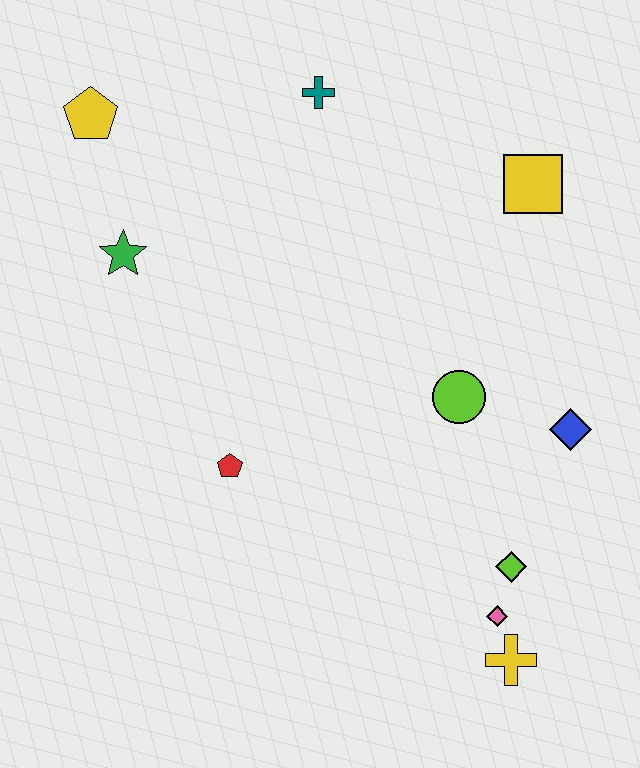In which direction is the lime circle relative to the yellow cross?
The lime circle is above the yellow cross.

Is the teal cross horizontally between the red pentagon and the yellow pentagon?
No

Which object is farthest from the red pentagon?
The yellow square is farthest from the red pentagon.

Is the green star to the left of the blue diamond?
Yes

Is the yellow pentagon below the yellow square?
No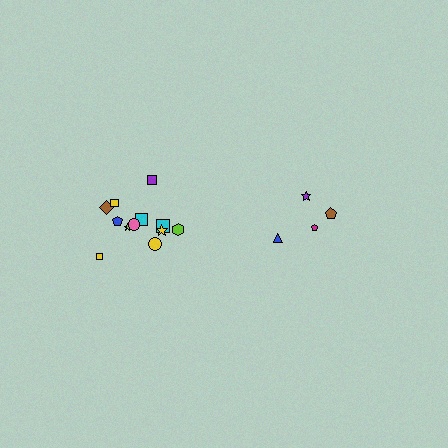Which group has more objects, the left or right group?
The left group.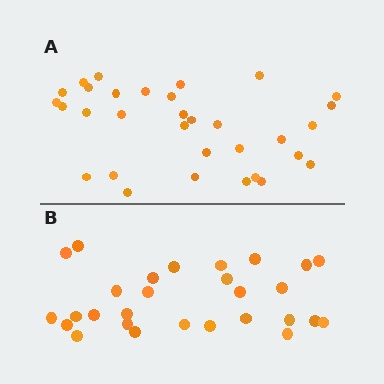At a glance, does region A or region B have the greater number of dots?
Region A (the top region) has more dots.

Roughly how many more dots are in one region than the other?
Region A has about 4 more dots than region B.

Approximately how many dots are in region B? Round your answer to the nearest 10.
About 30 dots. (The exact count is 28, which rounds to 30.)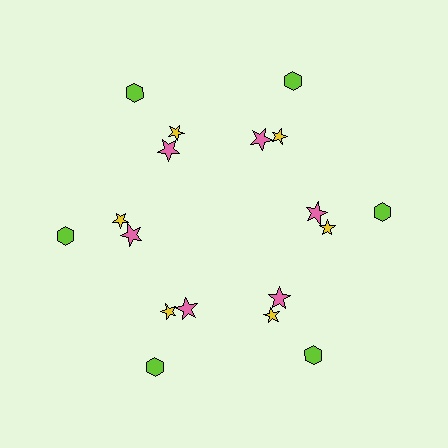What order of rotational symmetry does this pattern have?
This pattern has 6-fold rotational symmetry.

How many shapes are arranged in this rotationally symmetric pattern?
There are 18 shapes, arranged in 6 groups of 3.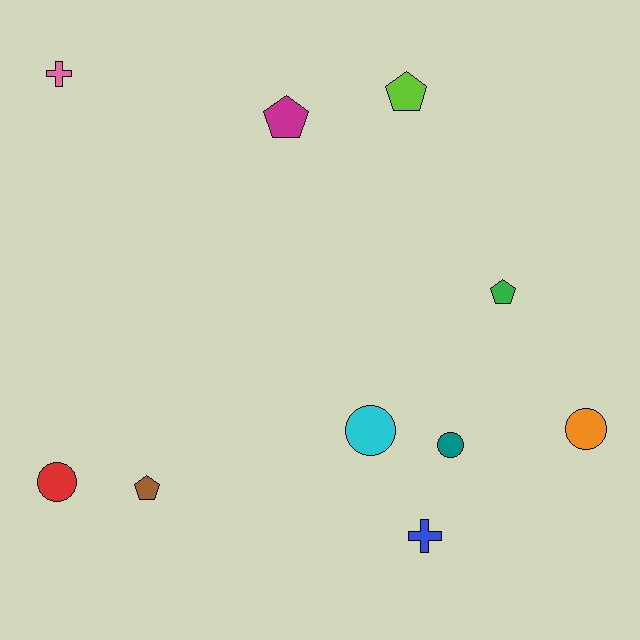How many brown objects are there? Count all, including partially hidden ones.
There is 1 brown object.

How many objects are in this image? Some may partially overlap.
There are 10 objects.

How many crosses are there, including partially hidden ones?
There are 2 crosses.